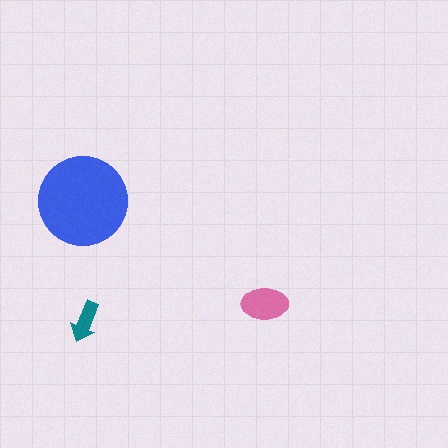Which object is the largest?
The blue circle.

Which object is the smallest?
The teal arrow.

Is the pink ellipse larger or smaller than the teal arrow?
Larger.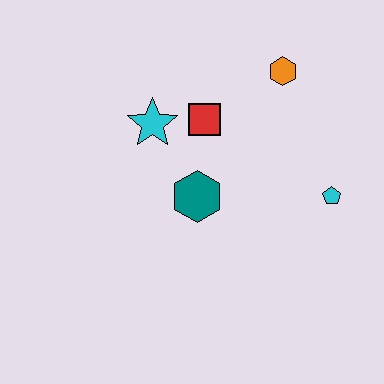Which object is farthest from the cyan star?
The cyan pentagon is farthest from the cyan star.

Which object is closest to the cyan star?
The red square is closest to the cyan star.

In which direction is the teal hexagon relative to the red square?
The teal hexagon is below the red square.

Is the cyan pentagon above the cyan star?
No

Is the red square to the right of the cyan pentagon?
No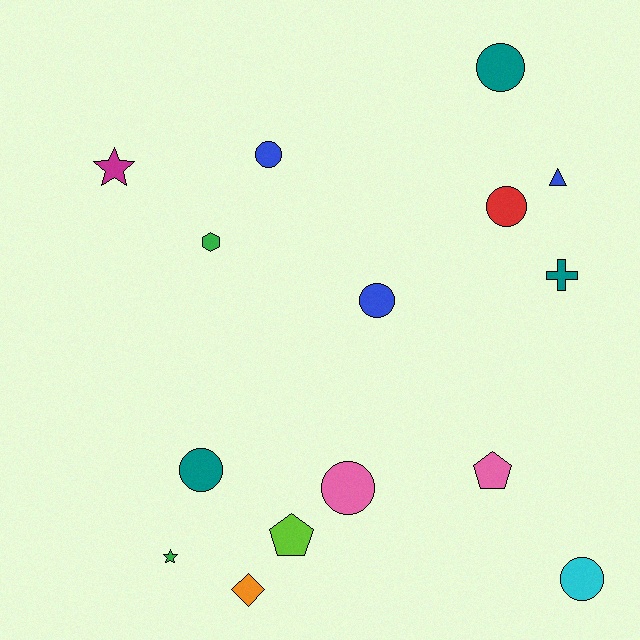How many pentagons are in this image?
There are 2 pentagons.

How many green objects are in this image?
There are 2 green objects.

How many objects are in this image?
There are 15 objects.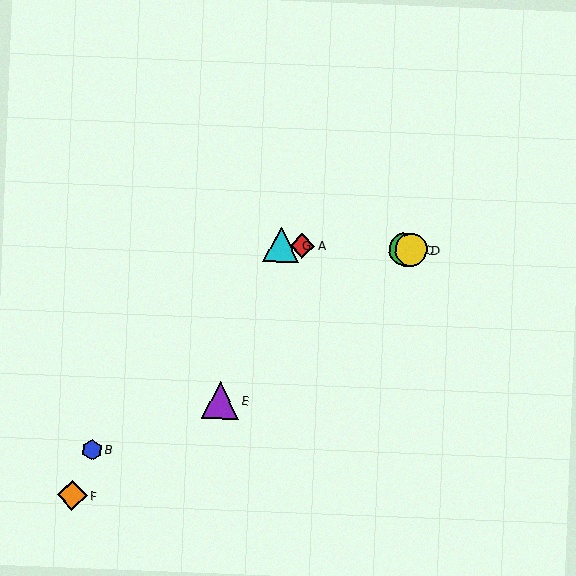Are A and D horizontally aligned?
Yes, both are at y≈246.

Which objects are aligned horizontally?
Objects A, C, D, G are aligned horizontally.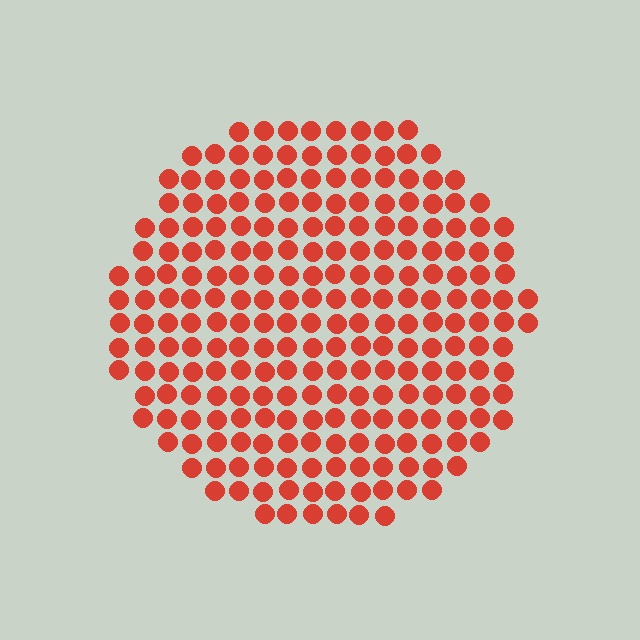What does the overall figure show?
The overall figure shows a circle.